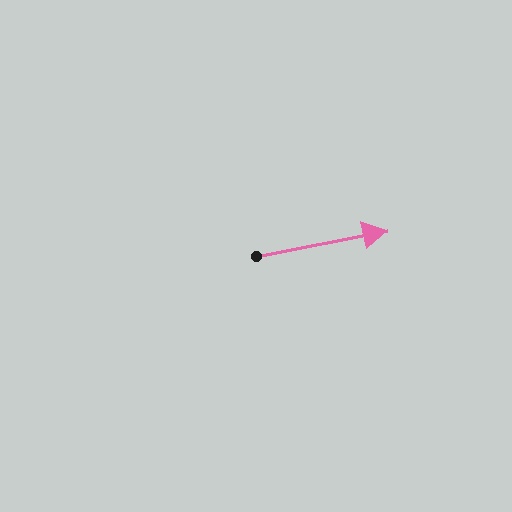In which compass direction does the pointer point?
East.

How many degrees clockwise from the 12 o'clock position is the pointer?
Approximately 79 degrees.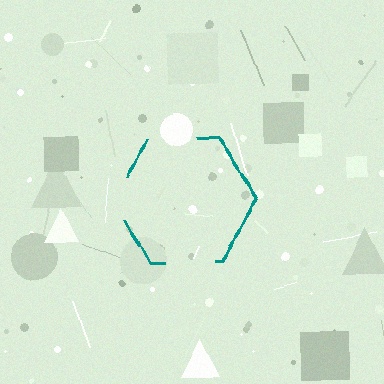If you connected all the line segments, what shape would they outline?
They would outline a hexagon.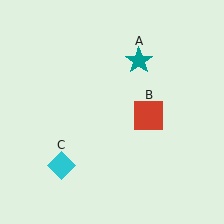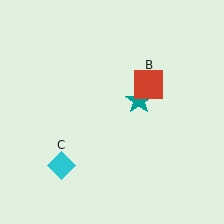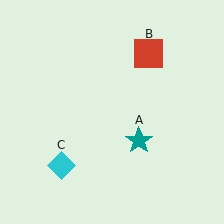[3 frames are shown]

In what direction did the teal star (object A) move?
The teal star (object A) moved down.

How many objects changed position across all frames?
2 objects changed position: teal star (object A), red square (object B).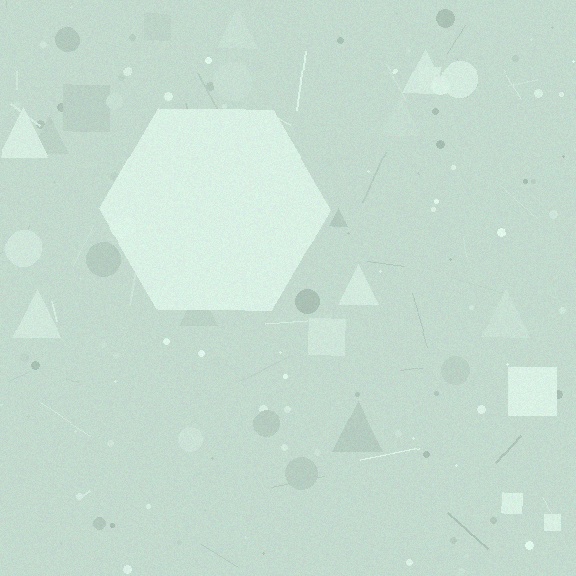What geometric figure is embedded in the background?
A hexagon is embedded in the background.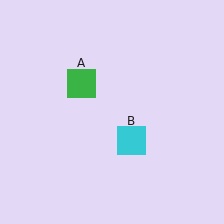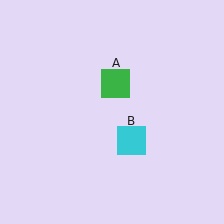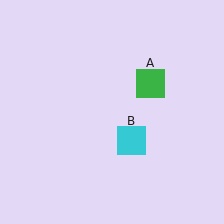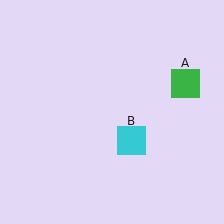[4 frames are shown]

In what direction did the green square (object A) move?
The green square (object A) moved right.